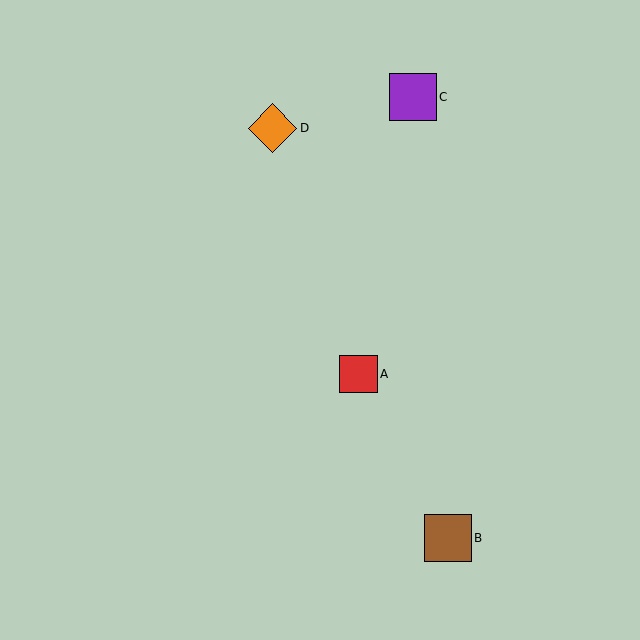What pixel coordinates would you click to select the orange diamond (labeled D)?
Click at (272, 128) to select the orange diamond D.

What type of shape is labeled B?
Shape B is a brown square.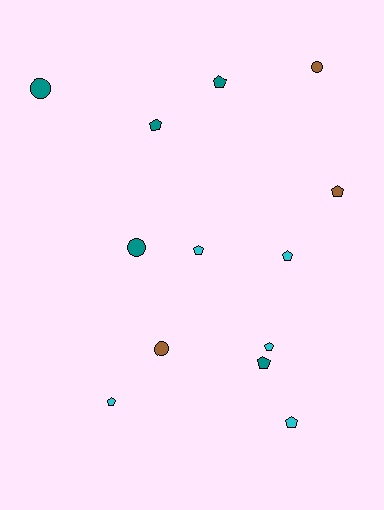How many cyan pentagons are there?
There are 5 cyan pentagons.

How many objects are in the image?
There are 13 objects.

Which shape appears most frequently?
Pentagon, with 9 objects.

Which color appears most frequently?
Cyan, with 5 objects.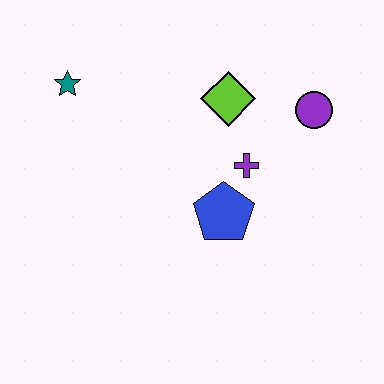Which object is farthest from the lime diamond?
The teal star is farthest from the lime diamond.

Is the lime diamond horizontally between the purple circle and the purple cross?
No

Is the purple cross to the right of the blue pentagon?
Yes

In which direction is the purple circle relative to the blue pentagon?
The purple circle is above the blue pentagon.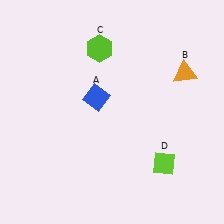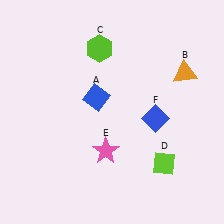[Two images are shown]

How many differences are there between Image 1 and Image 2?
There are 2 differences between the two images.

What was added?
A pink star (E), a blue diamond (F) were added in Image 2.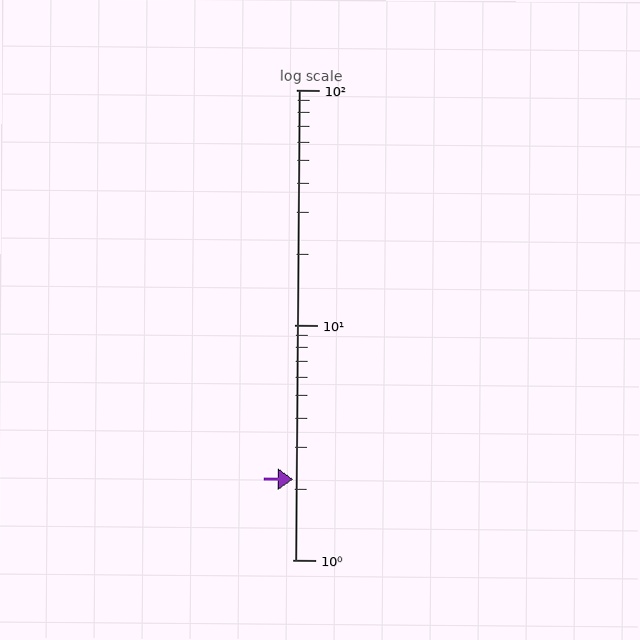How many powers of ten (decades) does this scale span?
The scale spans 2 decades, from 1 to 100.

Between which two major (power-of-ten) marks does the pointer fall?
The pointer is between 1 and 10.